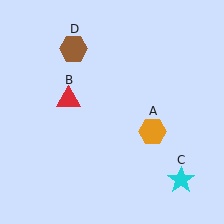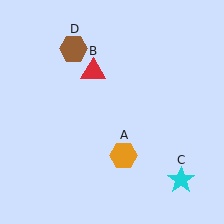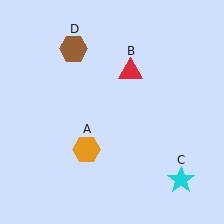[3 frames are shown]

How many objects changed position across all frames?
2 objects changed position: orange hexagon (object A), red triangle (object B).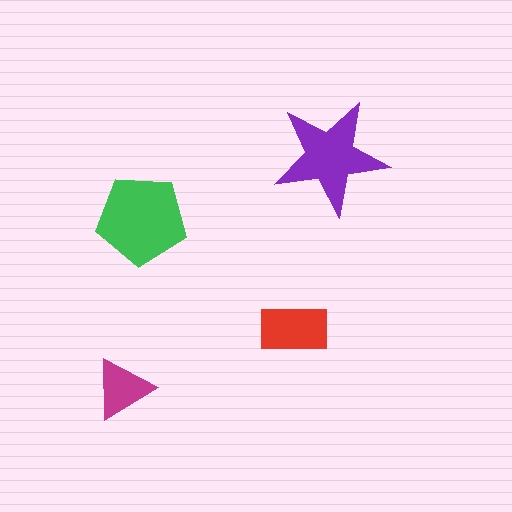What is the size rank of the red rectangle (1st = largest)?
3rd.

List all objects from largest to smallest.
The green pentagon, the purple star, the red rectangle, the magenta triangle.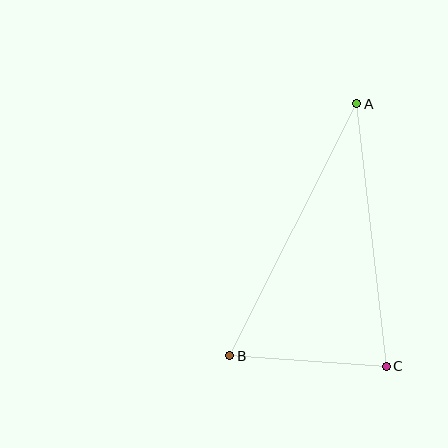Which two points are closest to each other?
Points B and C are closest to each other.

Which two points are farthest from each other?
Points A and B are farthest from each other.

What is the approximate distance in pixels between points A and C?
The distance between A and C is approximately 264 pixels.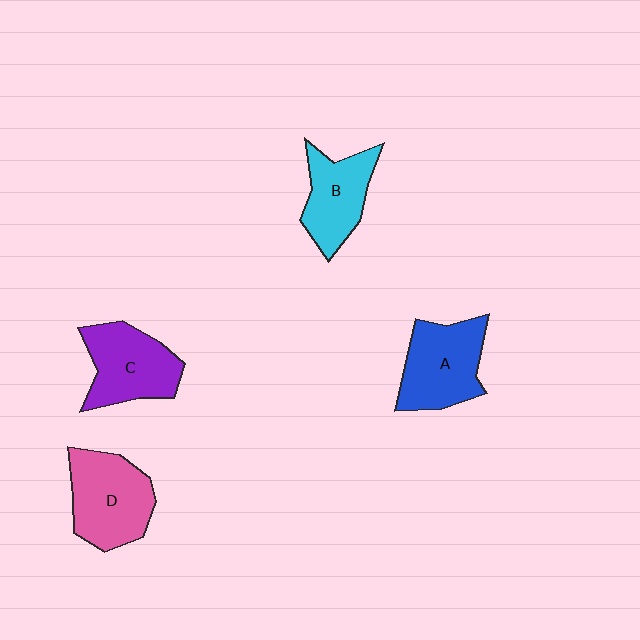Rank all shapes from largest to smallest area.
From largest to smallest: D (pink), A (blue), C (purple), B (cyan).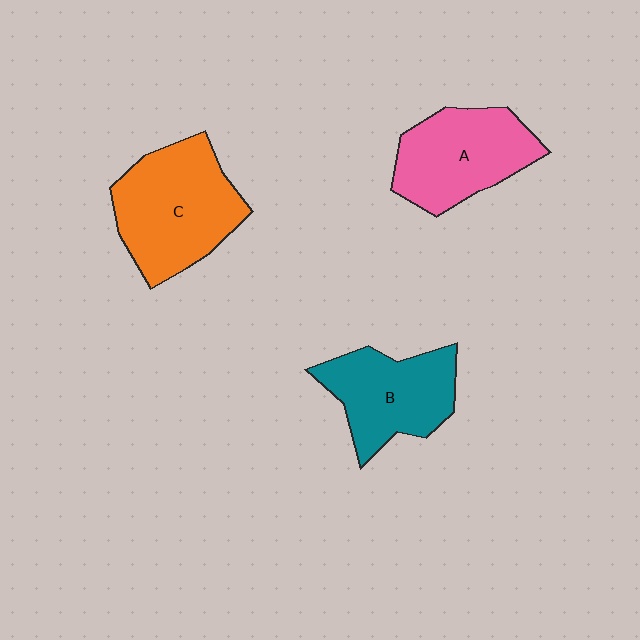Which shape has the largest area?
Shape C (orange).